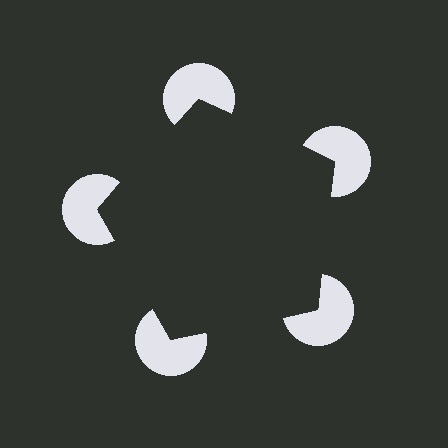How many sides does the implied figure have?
5 sides.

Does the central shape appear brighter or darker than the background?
It typically appears slightly darker than the background, even though no actual brightness change is drawn.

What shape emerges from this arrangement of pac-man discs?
An illusory pentagon — its edges are inferred from the aligned wedge cuts in the pac-man discs, not physically drawn.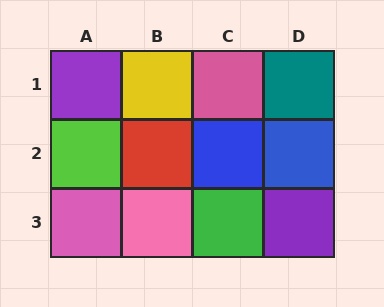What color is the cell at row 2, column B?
Red.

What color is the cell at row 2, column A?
Lime.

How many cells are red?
1 cell is red.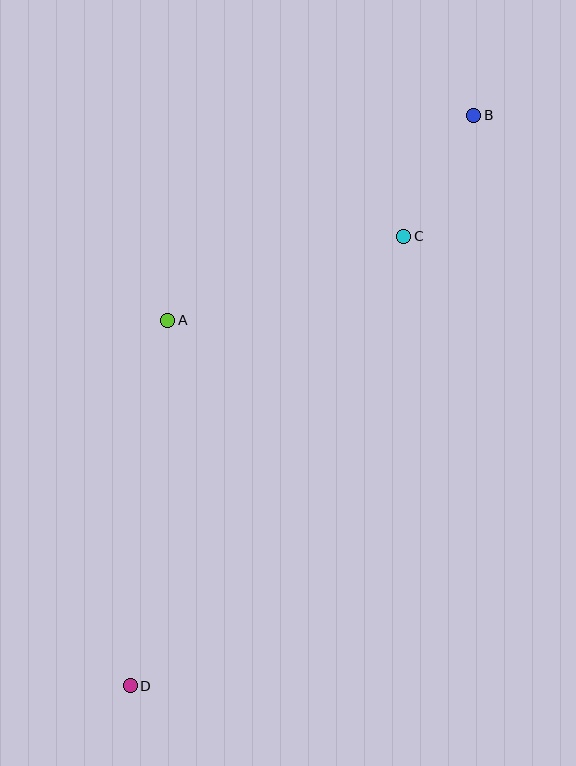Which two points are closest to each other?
Points B and C are closest to each other.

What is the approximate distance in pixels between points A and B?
The distance between A and B is approximately 368 pixels.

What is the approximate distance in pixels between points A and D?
The distance between A and D is approximately 368 pixels.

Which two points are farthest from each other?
Points B and D are farthest from each other.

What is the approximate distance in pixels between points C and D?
The distance between C and D is approximately 526 pixels.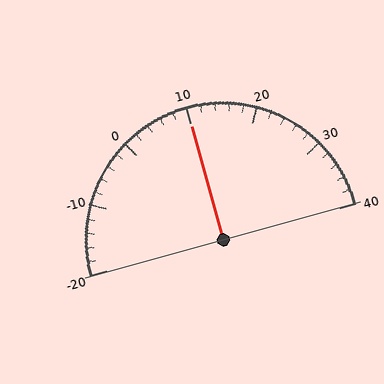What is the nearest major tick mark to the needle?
The nearest major tick mark is 10.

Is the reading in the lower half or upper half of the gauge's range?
The reading is in the upper half of the range (-20 to 40).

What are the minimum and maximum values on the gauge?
The gauge ranges from -20 to 40.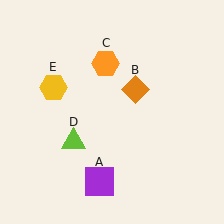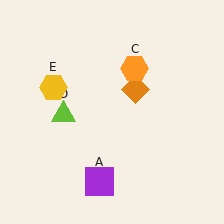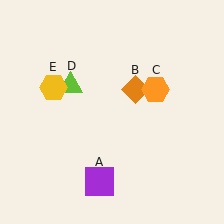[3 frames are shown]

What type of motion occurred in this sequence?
The orange hexagon (object C), lime triangle (object D) rotated clockwise around the center of the scene.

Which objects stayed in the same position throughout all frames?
Purple square (object A) and orange diamond (object B) and yellow hexagon (object E) remained stationary.